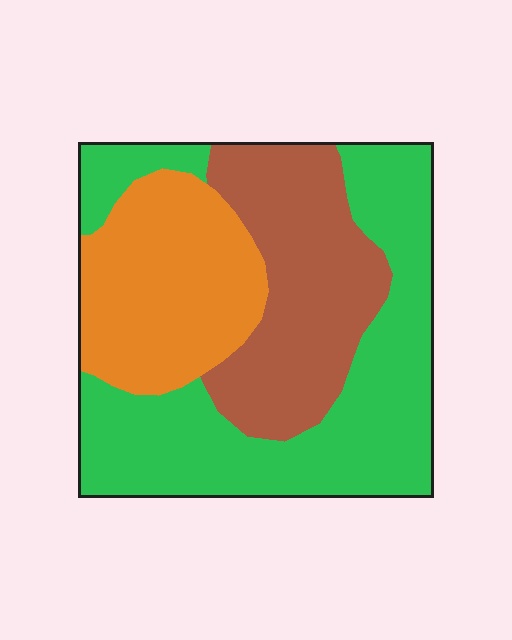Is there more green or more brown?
Green.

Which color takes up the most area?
Green, at roughly 45%.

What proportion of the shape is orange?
Orange takes up between a sixth and a third of the shape.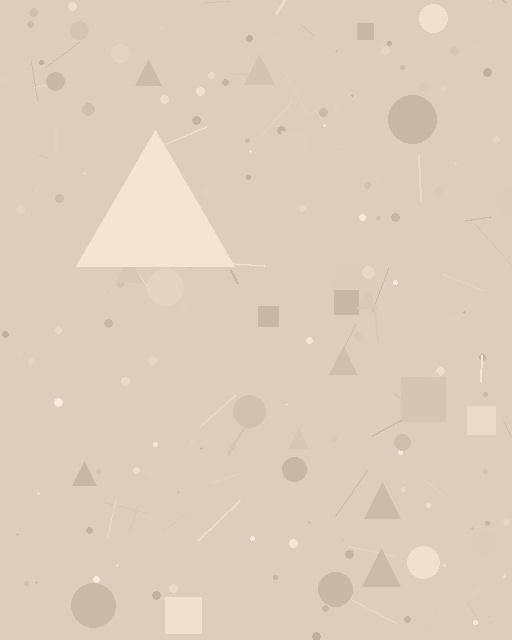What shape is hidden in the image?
A triangle is hidden in the image.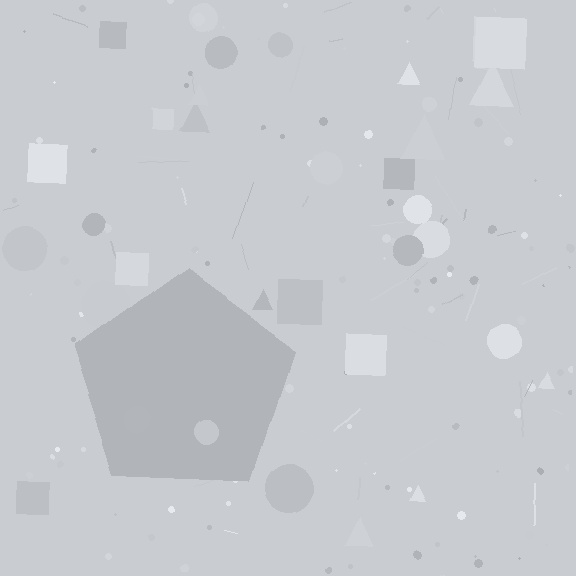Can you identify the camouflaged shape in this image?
The camouflaged shape is a pentagon.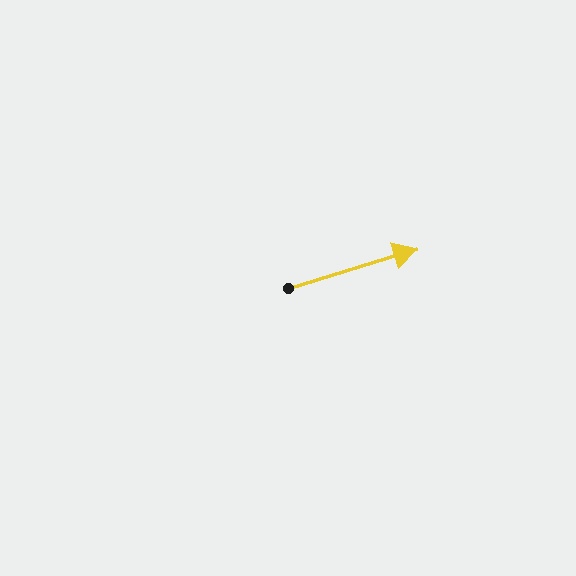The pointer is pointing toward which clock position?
Roughly 2 o'clock.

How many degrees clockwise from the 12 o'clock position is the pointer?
Approximately 73 degrees.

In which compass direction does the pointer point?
East.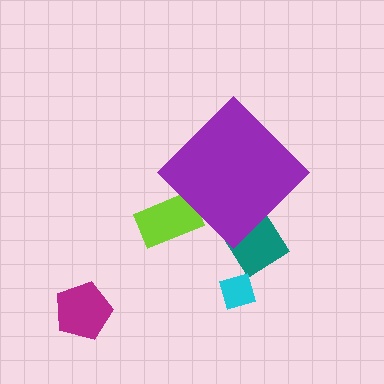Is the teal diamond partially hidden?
Yes, the teal diamond is partially hidden behind the purple diamond.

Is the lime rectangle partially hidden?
Yes, the lime rectangle is partially hidden behind the purple diamond.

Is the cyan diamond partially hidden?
No, the cyan diamond is fully visible.